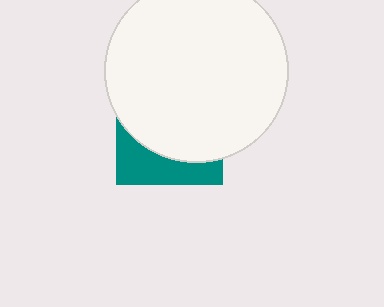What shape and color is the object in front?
The object in front is a white circle.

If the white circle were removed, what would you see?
You would see the complete teal square.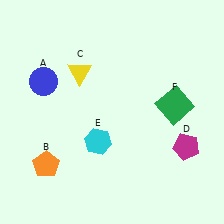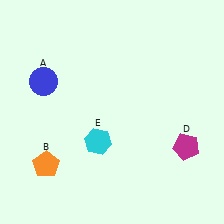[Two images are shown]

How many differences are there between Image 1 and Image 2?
There are 2 differences between the two images.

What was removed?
The yellow triangle (C), the green square (F) were removed in Image 2.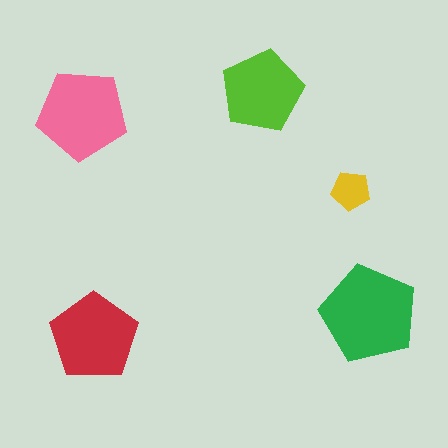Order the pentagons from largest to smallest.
the green one, the pink one, the red one, the lime one, the yellow one.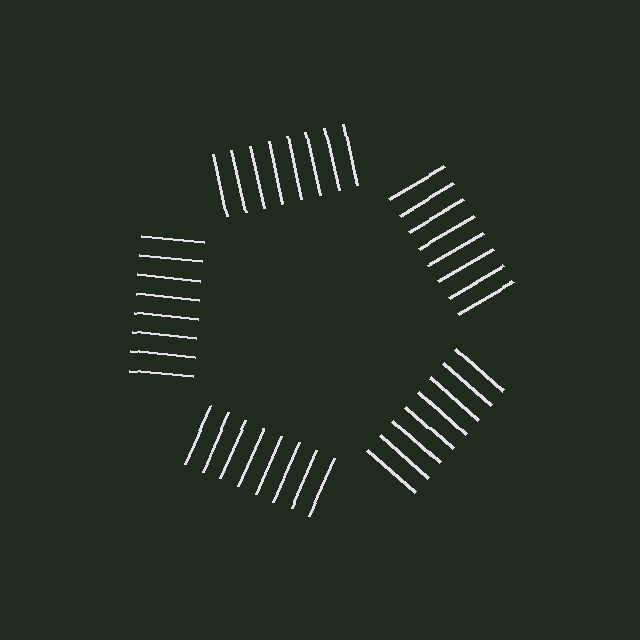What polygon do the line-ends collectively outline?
An illusory pentagon — the line segments terminate on its edges but no continuous stroke is drawn.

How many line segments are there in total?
40 — 8 along each of the 5 edges.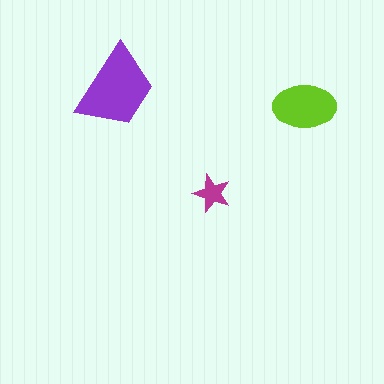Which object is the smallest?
The magenta star.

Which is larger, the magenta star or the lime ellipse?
The lime ellipse.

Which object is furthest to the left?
The purple trapezoid is leftmost.